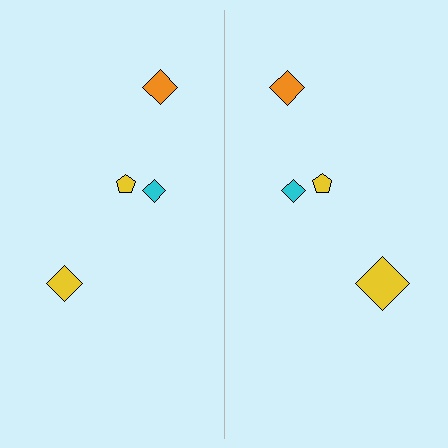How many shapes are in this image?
There are 8 shapes in this image.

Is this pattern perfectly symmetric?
No, the pattern is not perfectly symmetric. The yellow diamond on the right side has a different size than its mirror counterpart.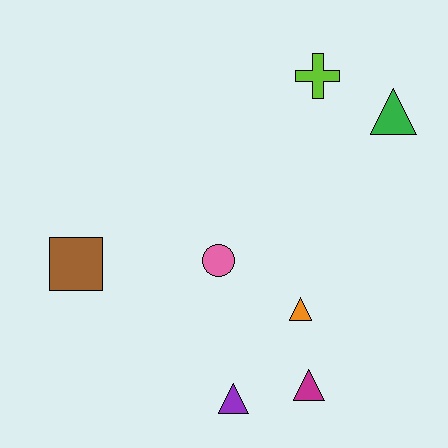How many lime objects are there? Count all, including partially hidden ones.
There is 1 lime object.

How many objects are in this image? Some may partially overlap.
There are 7 objects.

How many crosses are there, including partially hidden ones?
There is 1 cross.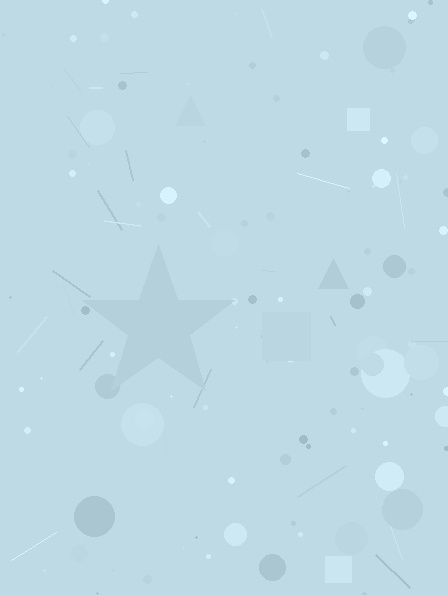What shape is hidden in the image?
A star is hidden in the image.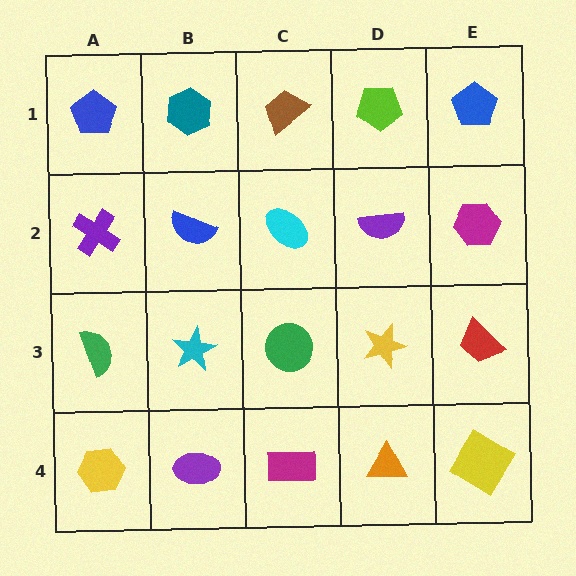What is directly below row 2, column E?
A red trapezoid.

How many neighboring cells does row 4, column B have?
3.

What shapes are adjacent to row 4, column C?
A green circle (row 3, column C), a purple ellipse (row 4, column B), an orange triangle (row 4, column D).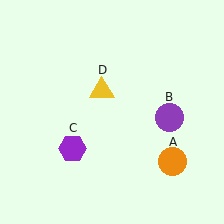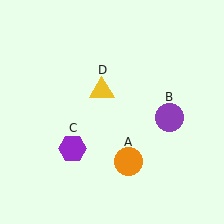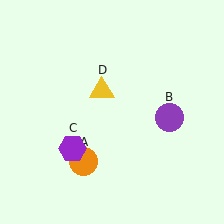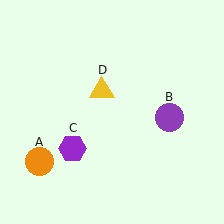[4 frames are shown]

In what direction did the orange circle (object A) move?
The orange circle (object A) moved left.